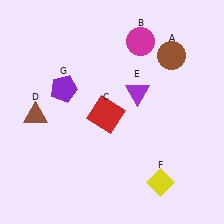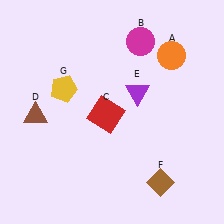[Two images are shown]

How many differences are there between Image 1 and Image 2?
There are 3 differences between the two images.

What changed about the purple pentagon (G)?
In Image 1, G is purple. In Image 2, it changed to yellow.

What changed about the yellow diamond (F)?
In Image 1, F is yellow. In Image 2, it changed to brown.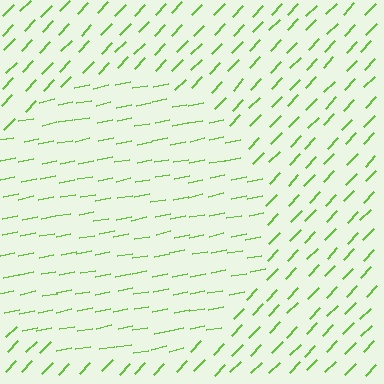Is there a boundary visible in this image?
Yes, there is a texture boundary formed by a change in line orientation.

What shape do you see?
I see a circle.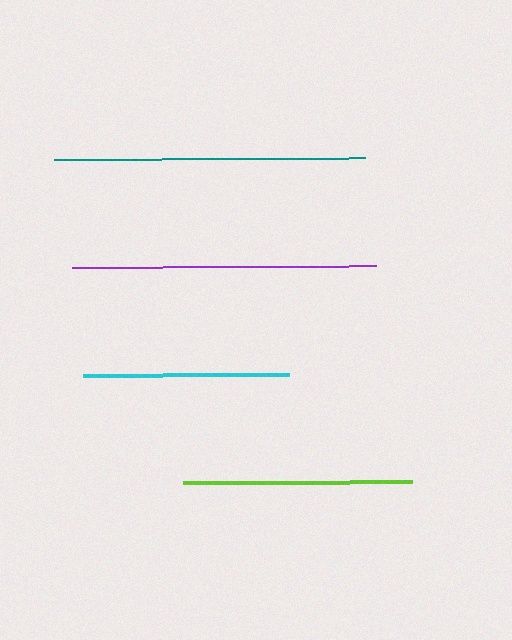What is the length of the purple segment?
The purple segment is approximately 304 pixels long.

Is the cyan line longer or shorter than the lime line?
The lime line is longer than the cyan line.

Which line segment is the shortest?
The cyan line is the shortest at approximately 205 pixels.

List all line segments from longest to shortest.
From longest to shortest: teal, purple, lime, cyan.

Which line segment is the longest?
The teal line is the longest at approximately 311 pixels.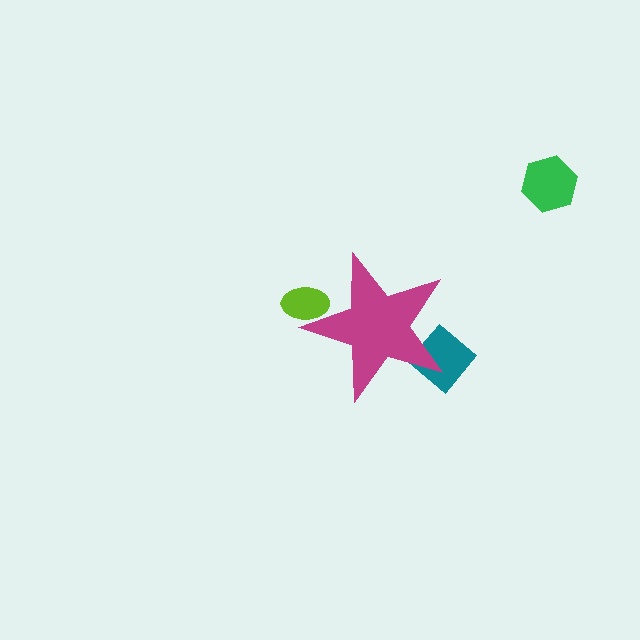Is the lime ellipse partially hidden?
Yes, the lime ellipse is partially hidden behind the magenta star.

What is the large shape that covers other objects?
A magenta star.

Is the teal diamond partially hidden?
Yes, the teal diamond is partially hidden behind the magenta star.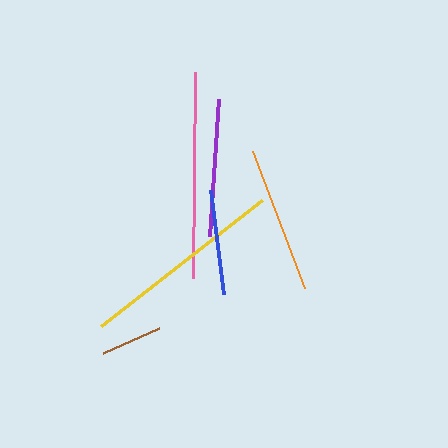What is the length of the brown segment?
The brown segment is approximately 61 pixels long.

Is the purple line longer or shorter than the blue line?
The purple line is longer than the blue line.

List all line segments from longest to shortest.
From longest to shortest: pink, yellow, orange, purple, blue, brown.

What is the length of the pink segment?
The pink segment is approximately 206 pixels long.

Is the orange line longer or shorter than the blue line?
The orange line is longer than the blue line.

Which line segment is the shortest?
The brown line is the shortest at approximately 61 pixels.